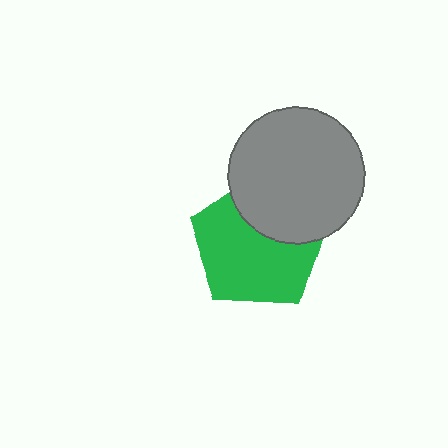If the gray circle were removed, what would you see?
You would see the complete green pentagon.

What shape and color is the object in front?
The object in front is a gray circle.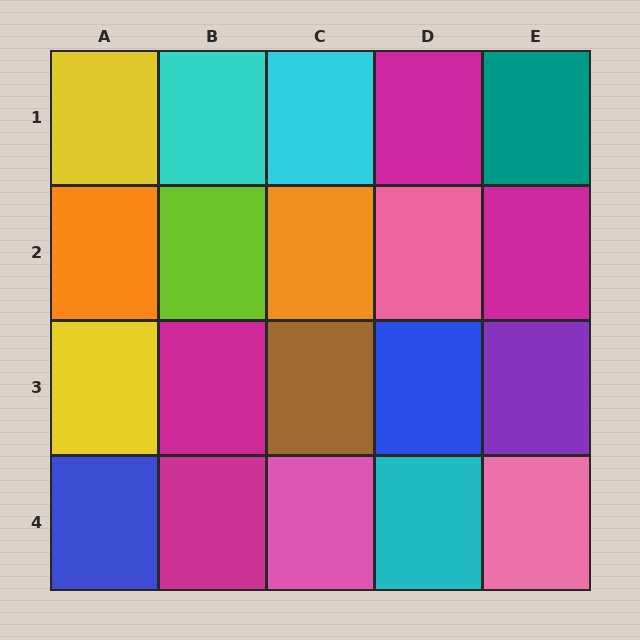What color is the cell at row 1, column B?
Cyan.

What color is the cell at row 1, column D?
Magenta.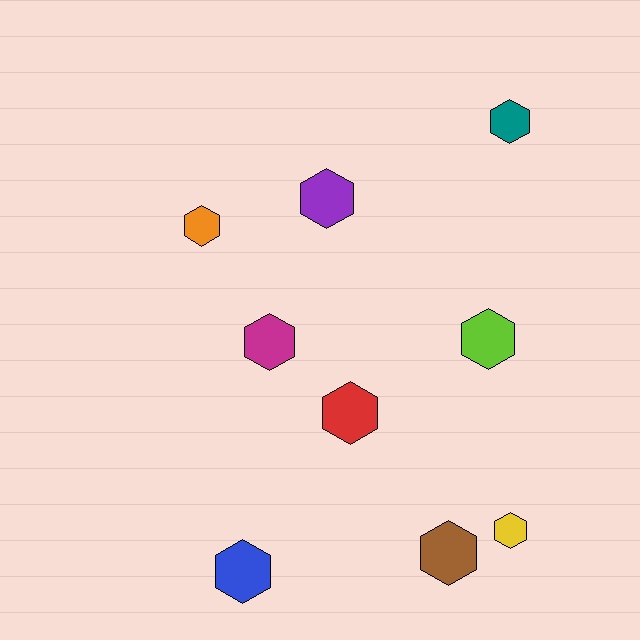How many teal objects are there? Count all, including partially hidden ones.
There is 1 teal object.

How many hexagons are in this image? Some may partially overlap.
There are 9 hexagons.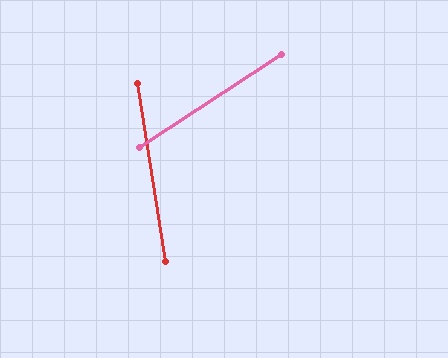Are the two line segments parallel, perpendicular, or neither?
Neither parallel nor perpendicular — they differ by about 66°.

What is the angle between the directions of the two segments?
Approximately 66 degrees.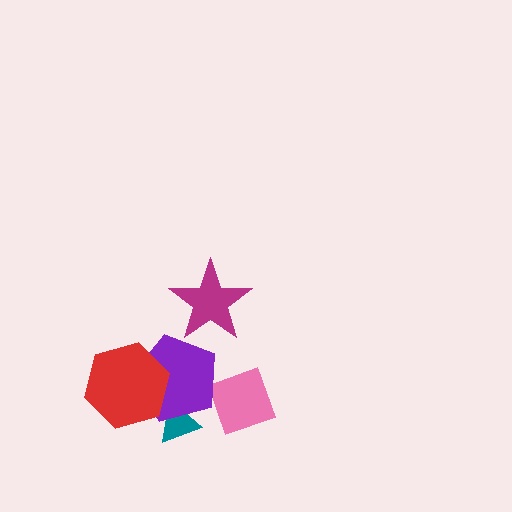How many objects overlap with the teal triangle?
1 object overlaps with the teal triangle.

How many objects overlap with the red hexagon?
1 object overlaps with the red hexagon.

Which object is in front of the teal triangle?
The purple pentagon is in front of the teal triangle.